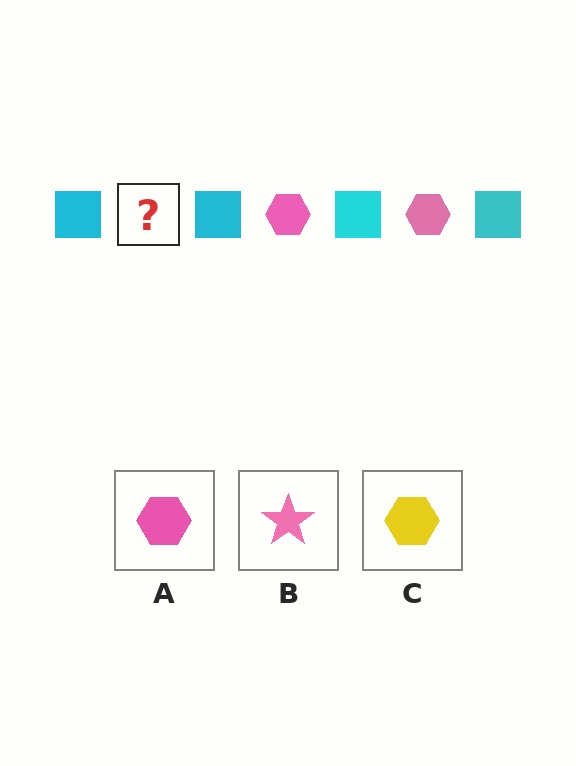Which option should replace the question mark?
Option A.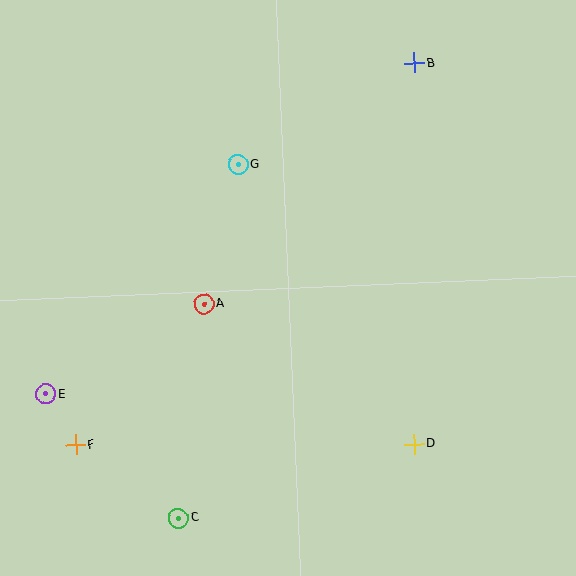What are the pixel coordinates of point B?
Point B is at (414, 63).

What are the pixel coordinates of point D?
Point D is at (414, 444).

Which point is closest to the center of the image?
Point A at (204, 304) is closest to the center.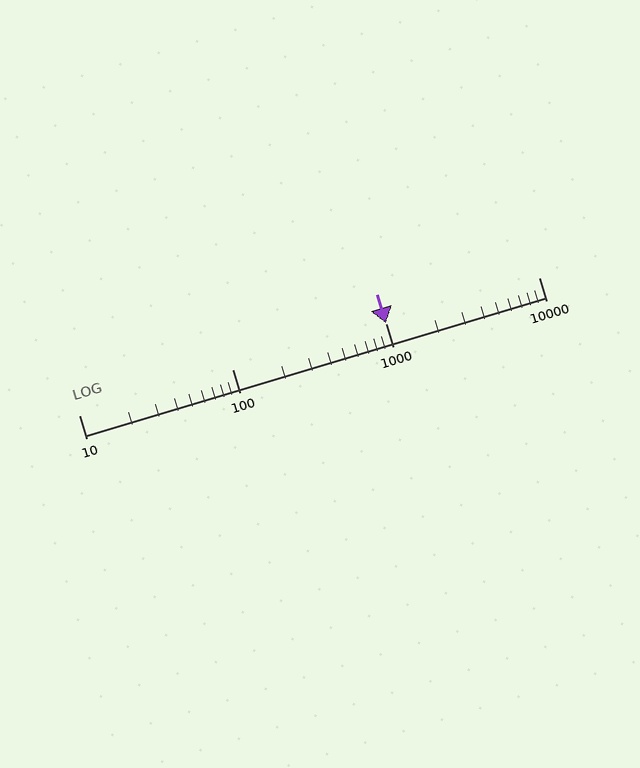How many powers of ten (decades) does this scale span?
The scale spans 3 decades, from 10 to 10000.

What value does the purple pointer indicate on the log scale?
The pointer indicates approximately 1000.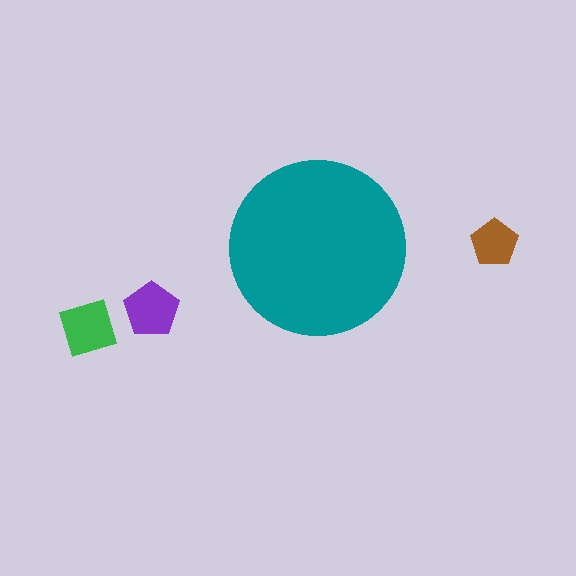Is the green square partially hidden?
No, the green square is fully visible.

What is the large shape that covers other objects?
A teal circle.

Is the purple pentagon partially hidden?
No, the purple pentagon is fully visible.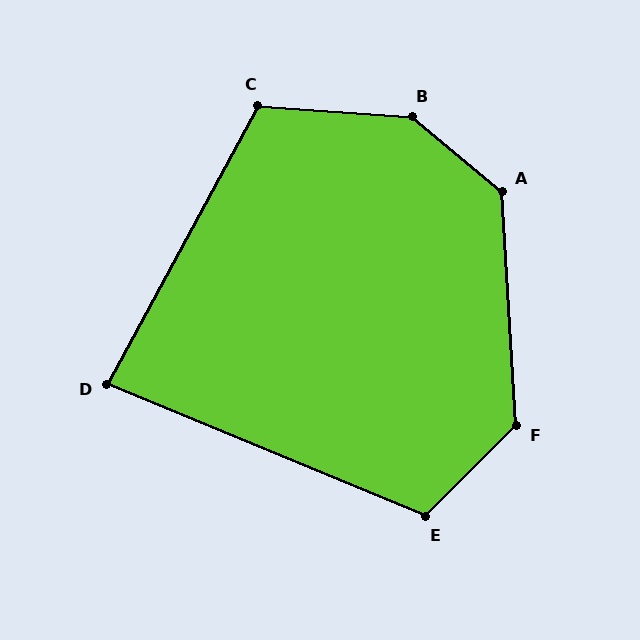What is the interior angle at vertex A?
Approximately 133 degrees (obtuse).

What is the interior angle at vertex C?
Approximately 114 degrees (obtuse).